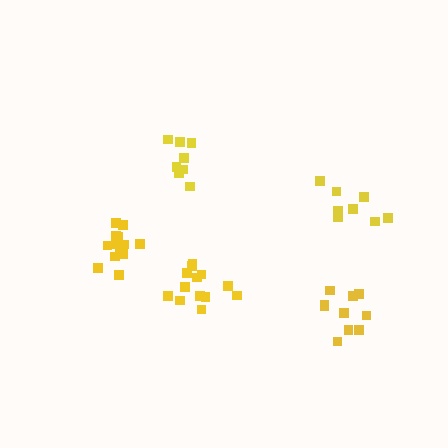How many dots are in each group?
Group 1: 13 dots, Group 2: 14 dots, Group 3: 8 dots, Group 4: 11 dots, Group 5: 8 dots (54 total).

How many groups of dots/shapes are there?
There are 5 groups.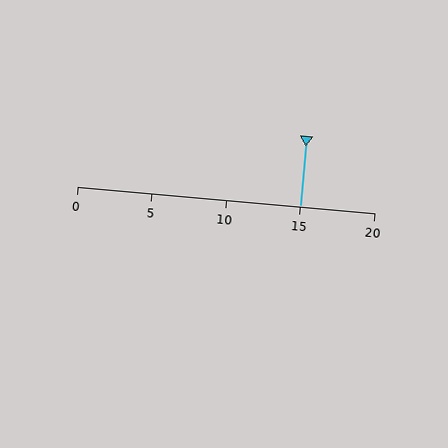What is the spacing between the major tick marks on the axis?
The major ticks are spaced 5 apart.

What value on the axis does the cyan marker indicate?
The marker indicates approximately 15.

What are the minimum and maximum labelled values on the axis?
The axis runs from 0 to 20.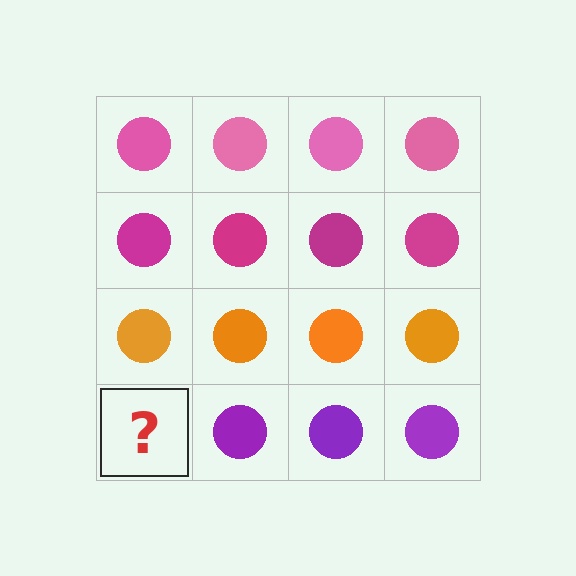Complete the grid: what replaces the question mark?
The question mark should be replaced with a purple circle.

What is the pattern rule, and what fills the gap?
The rule is that each row has a consistent color. The gap should be filled with a purple circle.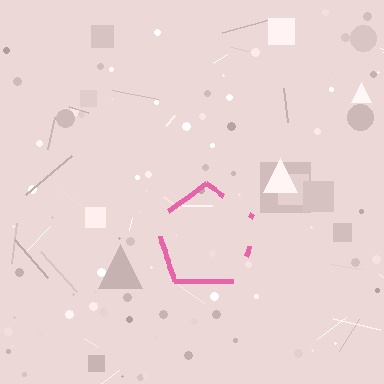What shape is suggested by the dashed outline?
The dashed outline suggests a pentagon.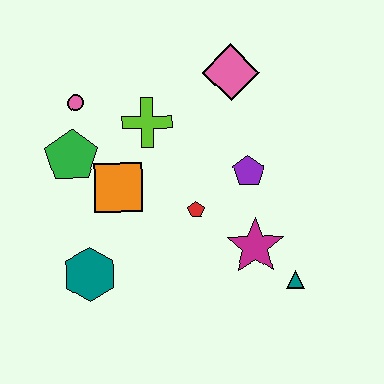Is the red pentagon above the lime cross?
No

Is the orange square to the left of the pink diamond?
Yes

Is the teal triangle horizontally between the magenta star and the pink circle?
No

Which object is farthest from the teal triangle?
The pink circle is farthest from the teal triangle.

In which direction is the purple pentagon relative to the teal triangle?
The purple pentagon is above the teal triangle.